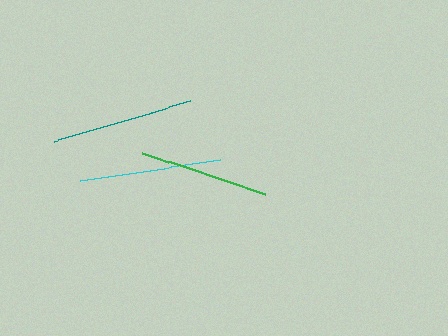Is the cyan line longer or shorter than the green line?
The cyan line is longer than the green line.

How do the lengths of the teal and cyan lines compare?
The teal and cyan lines are approximately the same length.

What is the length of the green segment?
The green segment is approximately 130 pixels long.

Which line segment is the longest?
The teal line is the longest at approximately 142 pixels.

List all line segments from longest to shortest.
From longest to shortest: teal, cyan, green.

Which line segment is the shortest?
The green line is the shortest at approximately 130 pixels.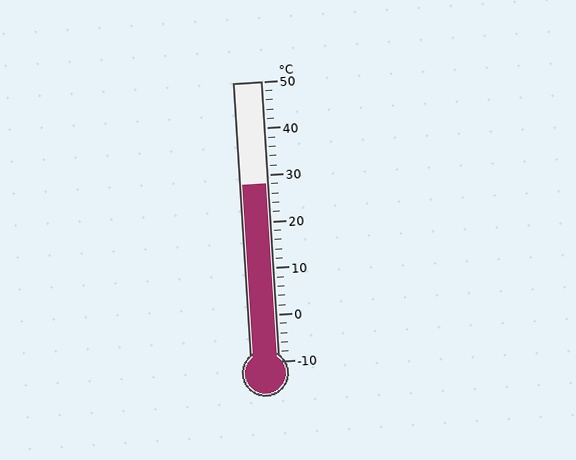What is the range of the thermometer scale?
The thermometer scale ranges from -10°C to 50°C.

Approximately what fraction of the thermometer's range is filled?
The thermometer is filled to approximately 65% of its range.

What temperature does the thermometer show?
The thermometer shows approximately 28°C.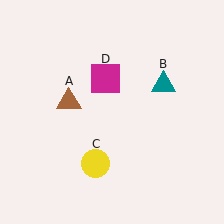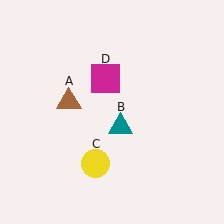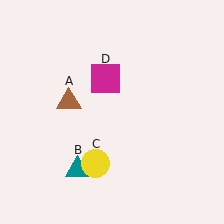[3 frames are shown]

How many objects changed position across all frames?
1 object changed position: teal triangle (object B).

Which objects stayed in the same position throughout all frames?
Brown triangle (object A) and yellow circle (object C) and magenta square (object D) remained stationary.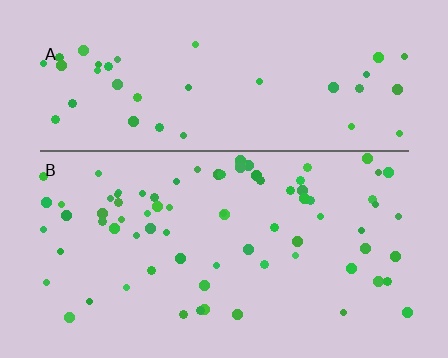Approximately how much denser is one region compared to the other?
Approximately 1.8× — region B over region A.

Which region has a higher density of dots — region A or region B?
B (the bottom).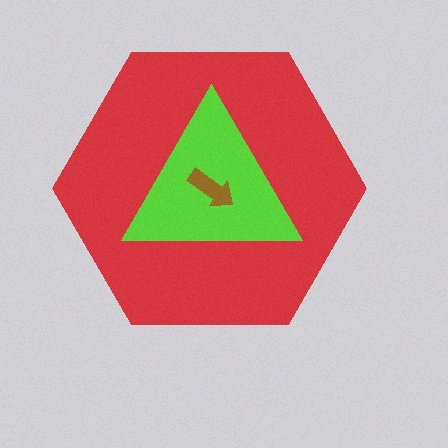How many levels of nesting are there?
3.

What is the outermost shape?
The red hexagon.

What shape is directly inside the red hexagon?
The lime triangle.